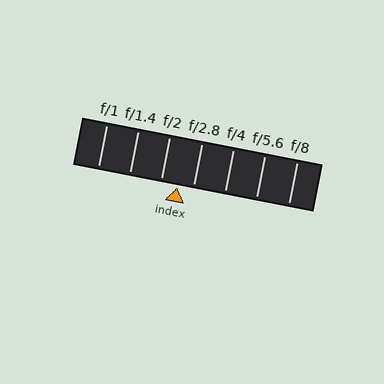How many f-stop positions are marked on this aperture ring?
There are 7 f-stop positions marked.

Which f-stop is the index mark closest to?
The index mark is closest to f/2.8.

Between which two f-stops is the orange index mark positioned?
The index mark is between f/2 and f/2.8.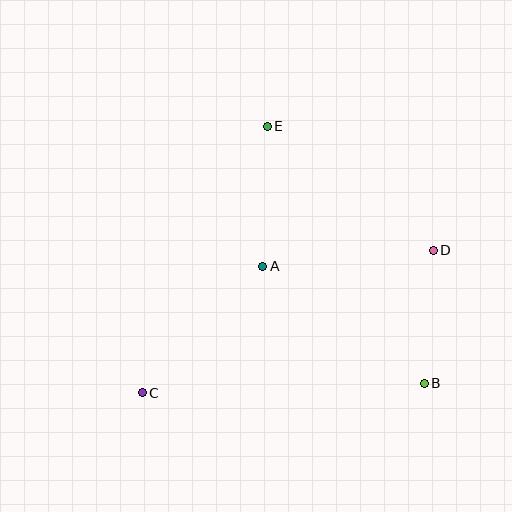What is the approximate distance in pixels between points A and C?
The distance between A and C is approximately 175 pixels.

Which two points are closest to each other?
Points B and D are closest to each other.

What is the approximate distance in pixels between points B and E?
The distance between B and E is approximately 301 pixels.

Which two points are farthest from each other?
Points C and D are farthest from each other.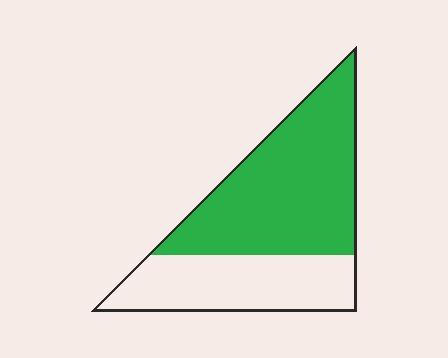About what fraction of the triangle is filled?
About five eighths (5/8).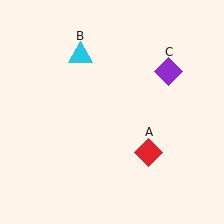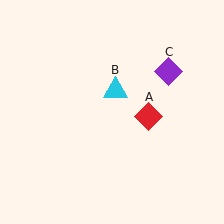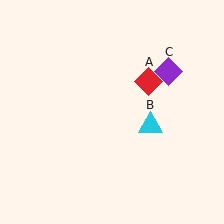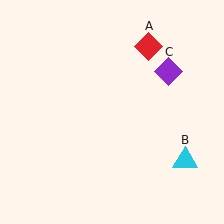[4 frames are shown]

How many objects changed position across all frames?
2 objects changed position: red diamond (object A), cyan triangle (object B).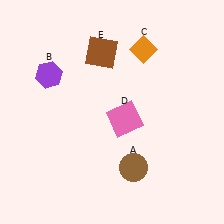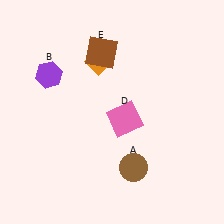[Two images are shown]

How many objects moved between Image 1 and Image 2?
1 object moved between the two images.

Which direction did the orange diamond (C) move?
The orange diamond (C) moved left.